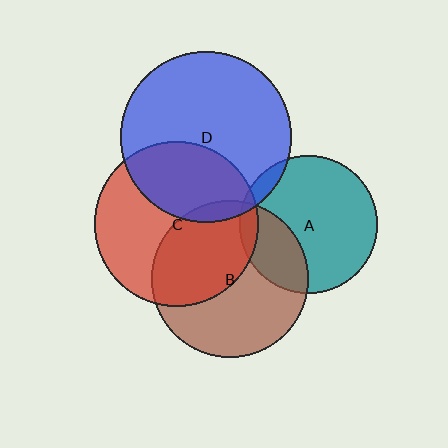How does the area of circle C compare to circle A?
Approximately 1.4 times.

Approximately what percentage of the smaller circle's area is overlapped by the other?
Approximately 5%.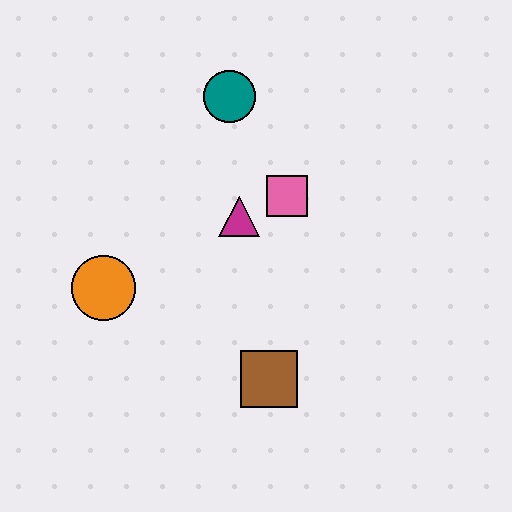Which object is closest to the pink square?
The magenta triangle is closest to the pink square.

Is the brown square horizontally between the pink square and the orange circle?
Yes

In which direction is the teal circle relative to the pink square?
The teal circle is above the pink square.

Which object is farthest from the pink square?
The orange circle is farthest from the pink square.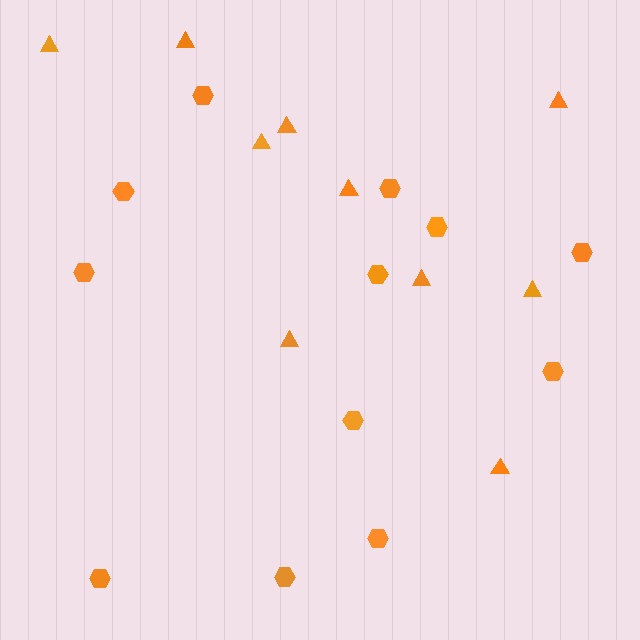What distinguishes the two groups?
There are 2 groups: one group of triangles (10) and one group of hexagons (12).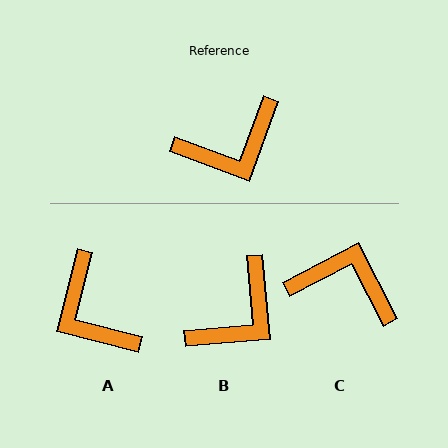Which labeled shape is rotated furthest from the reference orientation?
C, about 138 degrees away.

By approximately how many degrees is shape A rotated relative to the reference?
Approximately 84 degrees clockwise.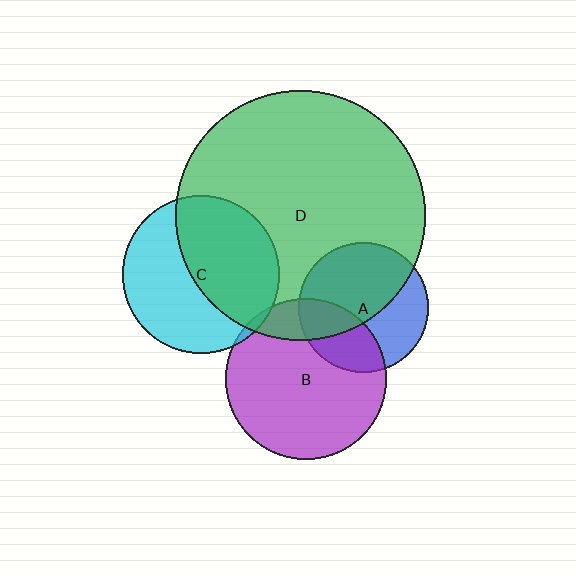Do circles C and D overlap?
Yes.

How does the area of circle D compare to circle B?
Approximately 2.4 times.